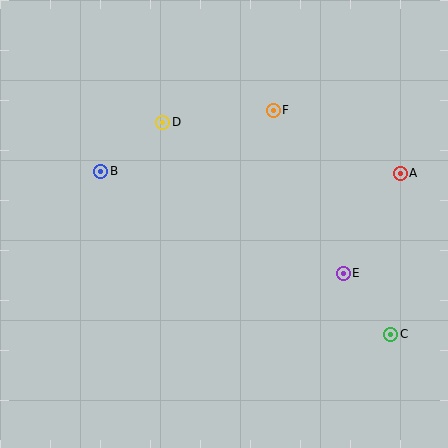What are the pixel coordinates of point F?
Point F is at (273, 110).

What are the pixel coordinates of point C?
Point C is at (391, 334).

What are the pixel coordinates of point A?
Point A is at (400, 173).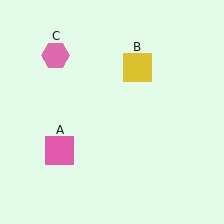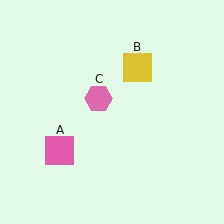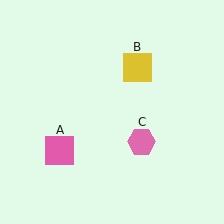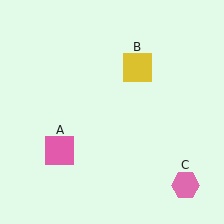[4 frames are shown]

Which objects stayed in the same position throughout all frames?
Pink square (object A) and yellow square (object B) remained stationary.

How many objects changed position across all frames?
1 object changed position: pink hexagon (object C).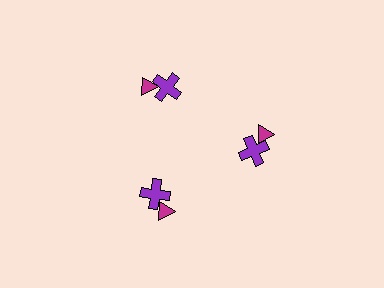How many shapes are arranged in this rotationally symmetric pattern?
There are 6 shapes, arranged in 3 groups of 2.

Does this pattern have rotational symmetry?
Yes, this pattern has 3-fold rotational symmetry. It looks the same after rotating 120 degrees around the center.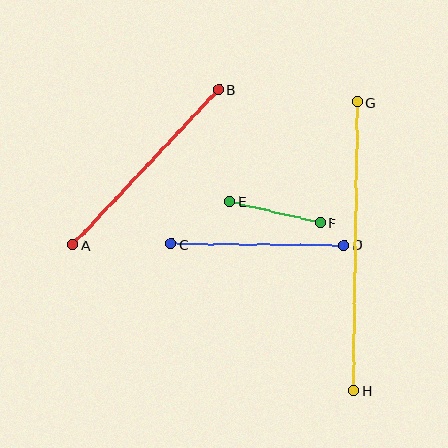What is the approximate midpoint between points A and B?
The midpoint is at approximately (146, 167) pixels.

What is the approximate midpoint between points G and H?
The midpoint is at approximately (355, 246) pixels.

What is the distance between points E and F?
The distance is approximately 93 pixels.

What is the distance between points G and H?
The distance is approximately 289 pixels.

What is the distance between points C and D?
The distance is approximately 174 pixels.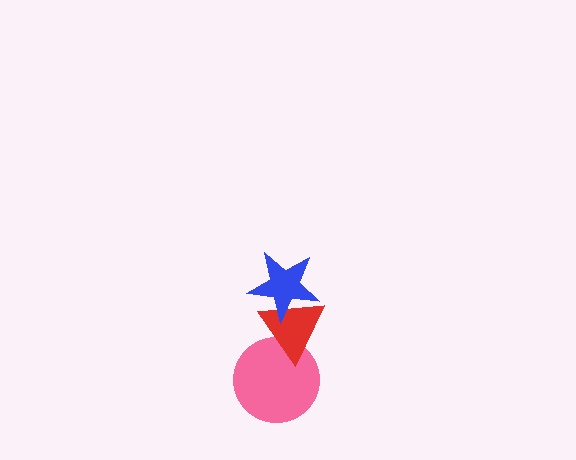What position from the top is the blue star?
The blue star is 1st from the top.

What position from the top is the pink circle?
The pink circle is 3rd from the top.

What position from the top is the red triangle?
The red triangle is 2nd from the top.